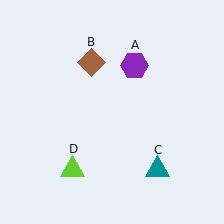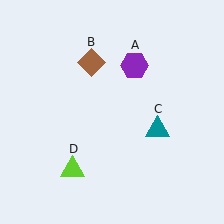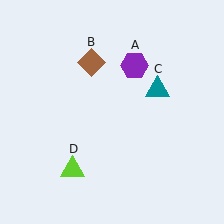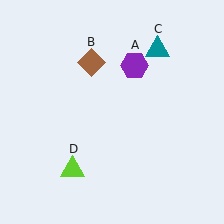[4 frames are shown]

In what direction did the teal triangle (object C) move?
The teal triangle (object C) moved up.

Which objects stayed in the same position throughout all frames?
Purple hexagon (object A) and brown diamond (object B) and lime triangle (object D) remained stationary.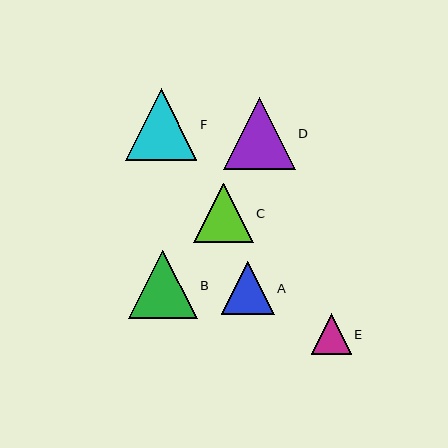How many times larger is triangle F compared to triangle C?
Triangle F is approximately 1.2 times the size of triangle C.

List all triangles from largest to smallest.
From largest to smallest: D, F, B, C, A, E.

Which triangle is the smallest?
Triangle E is the smallest with a size of approximately 40 pixels.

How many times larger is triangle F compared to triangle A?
Triangle F is approximately 1.4 times the size of triangle A.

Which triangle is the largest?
Triangle D is the largest with a size of approximately 72 pixels.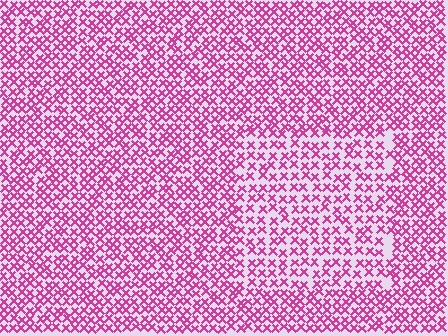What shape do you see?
I see a rectangle.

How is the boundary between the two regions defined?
The boundary is defined by a change in element density (approximately 1.5x ratio). All elements are the same color, size, and shape.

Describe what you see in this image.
The image contains small magenta elements arranged at two different densities. A rectangle-shaped region is visible where the elements are less densely packed than the surrounding area.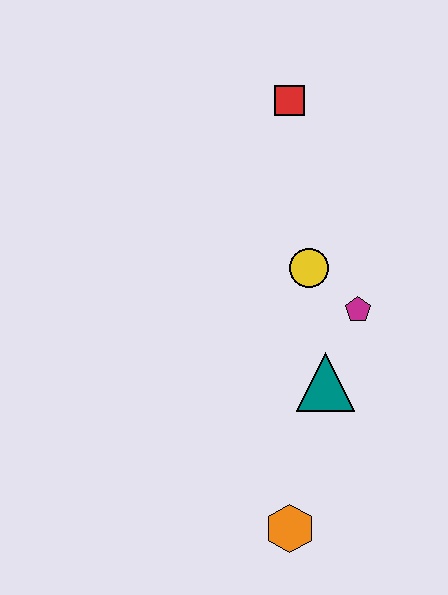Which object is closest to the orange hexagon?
The teal triangle is closest to the orange hexagon.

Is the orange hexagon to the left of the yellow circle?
Yes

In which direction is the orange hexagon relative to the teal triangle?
The orange hexagon is below the teal triangle.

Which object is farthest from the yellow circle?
The orange hexagon is farthest from the yellow circle.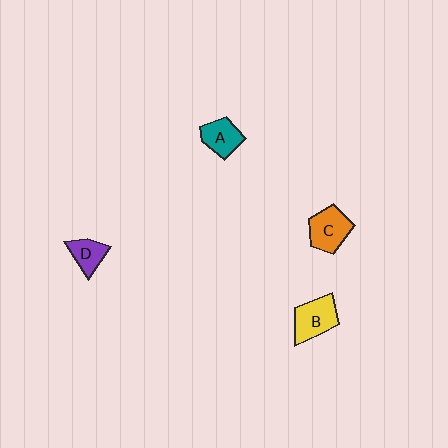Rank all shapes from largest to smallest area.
From largest to smallest: B (yellow), C (orange), A (teal), D (purple).